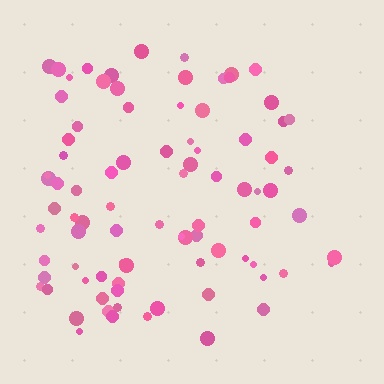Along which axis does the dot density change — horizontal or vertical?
Horizontal.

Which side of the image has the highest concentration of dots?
The left.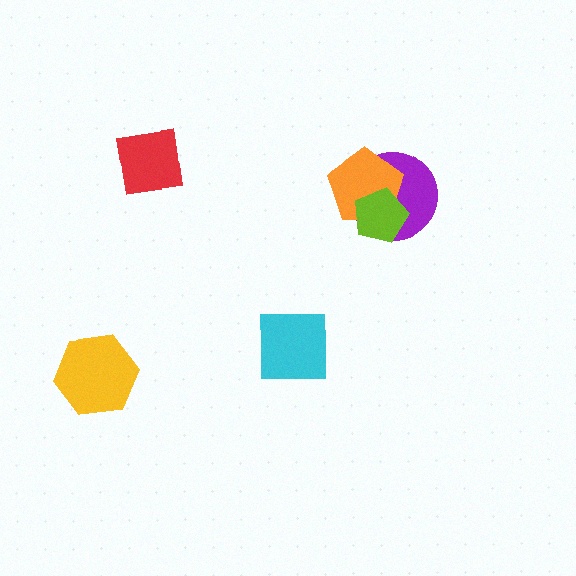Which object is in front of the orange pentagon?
The lime pentagon is in front of the orange pentagon.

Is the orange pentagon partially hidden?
Yes, it is partially covered by another shape.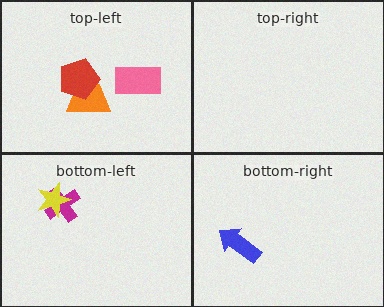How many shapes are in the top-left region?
3.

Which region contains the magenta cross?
The bottom-left region.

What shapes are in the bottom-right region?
The blue arrow.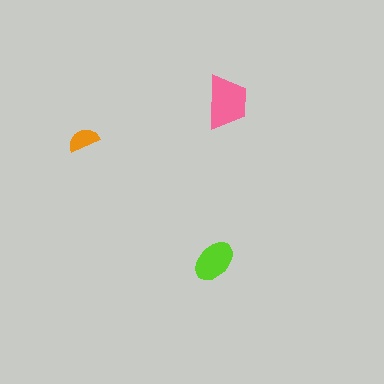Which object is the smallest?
The orange semicircle.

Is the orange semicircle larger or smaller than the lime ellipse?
Smaller.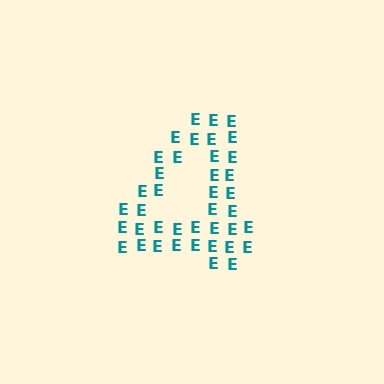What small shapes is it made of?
It is made of small letter E's.